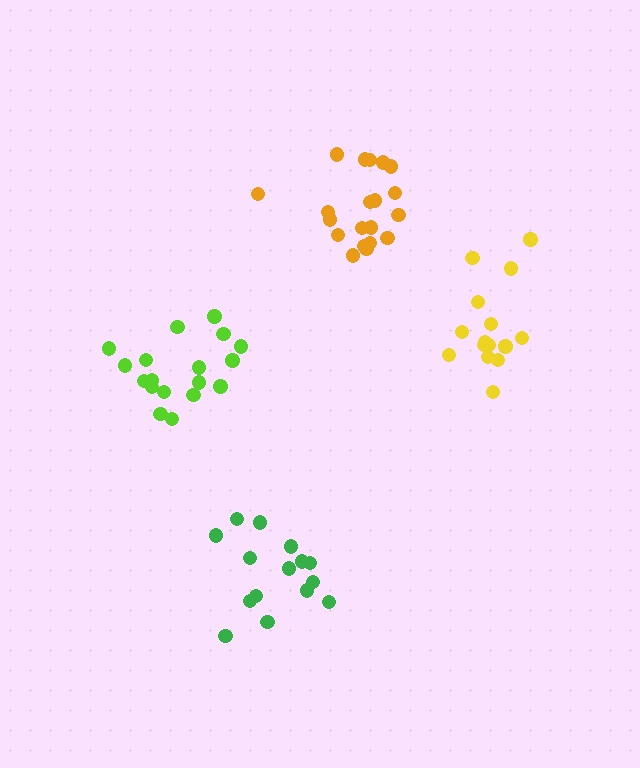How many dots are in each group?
Group 1: 15 dots, Group 2: 15 dots, Group 3: 18 dots, Group 4: 20 dots (68 total).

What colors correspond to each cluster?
The clusters are colored: green, yellow, lime, orange.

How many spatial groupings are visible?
There are 4 spatial groupings.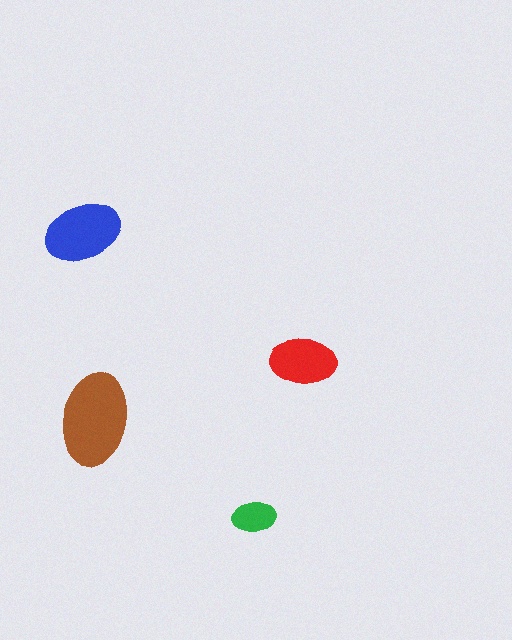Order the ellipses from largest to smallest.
the brown one, the blue one, the red one, the green one.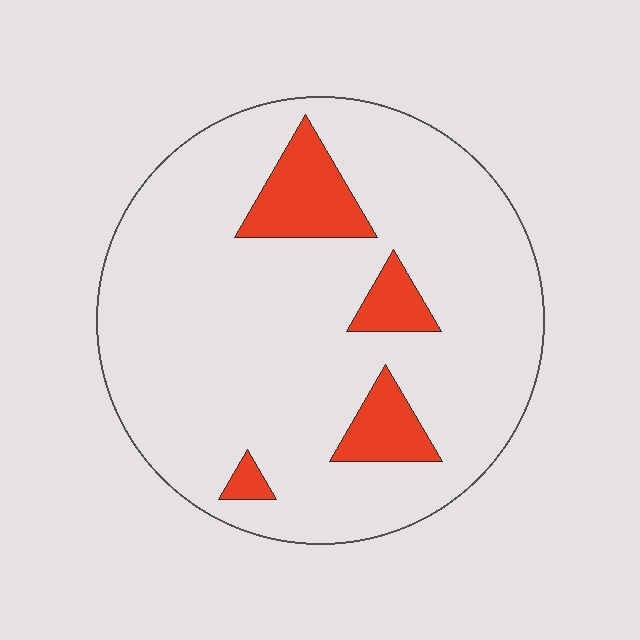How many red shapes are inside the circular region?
4.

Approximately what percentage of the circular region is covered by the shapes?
Approximately 15%.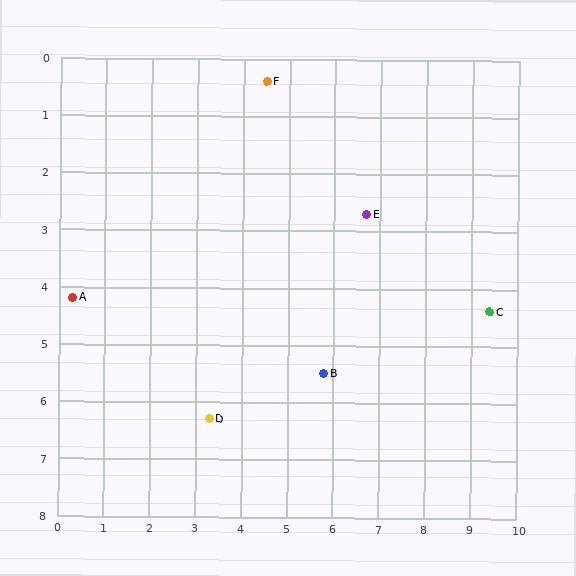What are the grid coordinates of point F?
Point F is at approximately (4.5, 0.4).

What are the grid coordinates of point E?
Point E is at approximately (6.7, 2.7).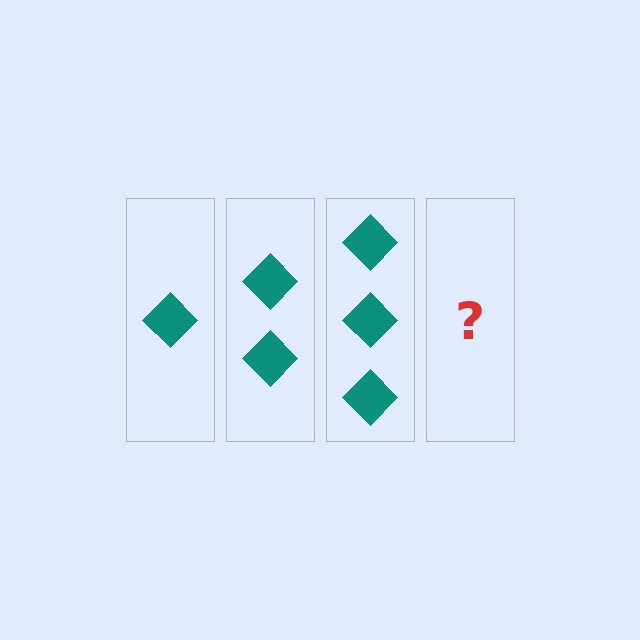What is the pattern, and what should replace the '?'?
The pattern is that each step adds one more diamond. The '?' should be 4 diamonds.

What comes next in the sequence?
The next element should be 4 diamonds.